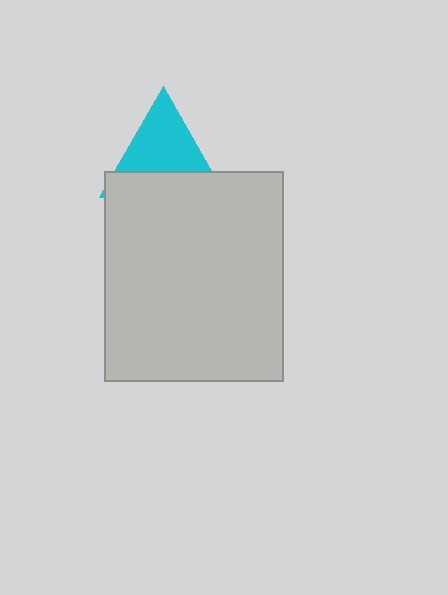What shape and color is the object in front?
The object in front is a light gray rectangle.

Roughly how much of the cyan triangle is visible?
About half of it is visible (roughly 59%).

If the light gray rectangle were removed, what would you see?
You would see the complete cyan triangle.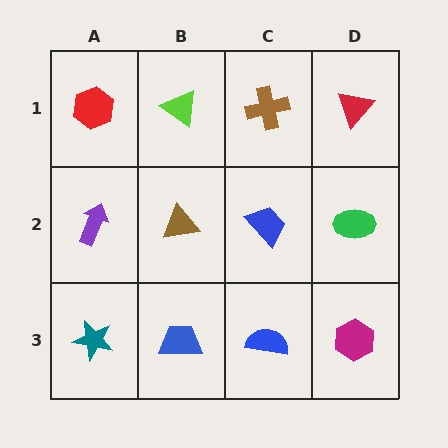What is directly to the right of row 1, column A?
A lime triangle.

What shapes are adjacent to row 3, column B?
A brown triangle (row 2, column B), a teal star (row 3, column A), a blue semicircle (row 3, column C).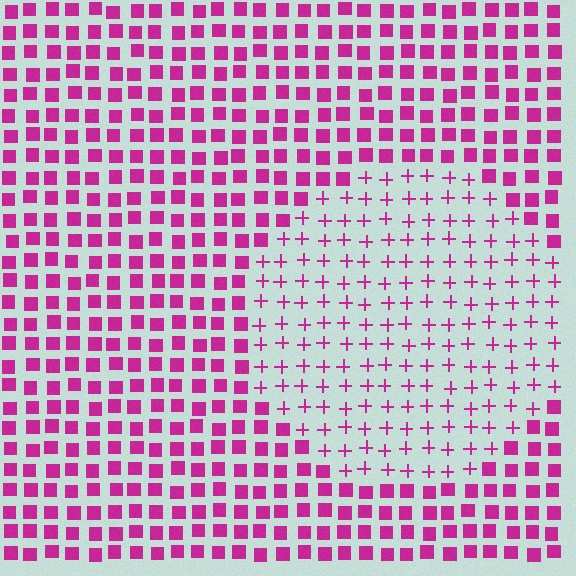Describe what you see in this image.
The image is filled with small magenta elements arranged in a uniform grid. A circle-shaped region contains plus signs, while the surrounding area contains squares. The boundary is defined purely by the change in element shape.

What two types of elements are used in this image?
The image uses plus signs inside the circle region and squares outside it.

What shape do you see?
I see a circle.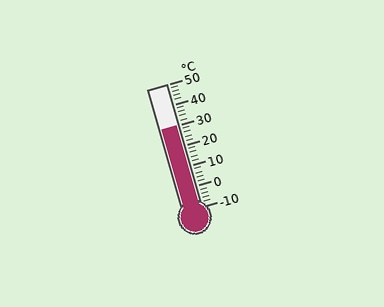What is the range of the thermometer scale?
The thermometer scale ranges from -10°C to 50°C.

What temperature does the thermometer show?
The thermometer shows approximately 30°C.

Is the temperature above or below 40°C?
The temperature is below 40°C.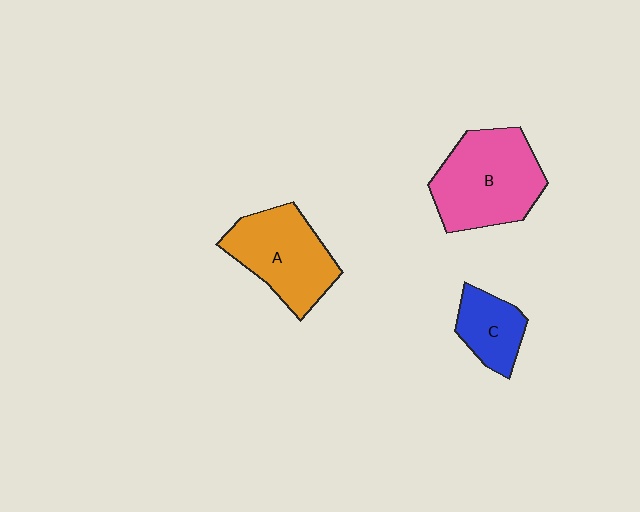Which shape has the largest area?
Shape B (pink).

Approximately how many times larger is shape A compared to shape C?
Approximately 1.8 times.